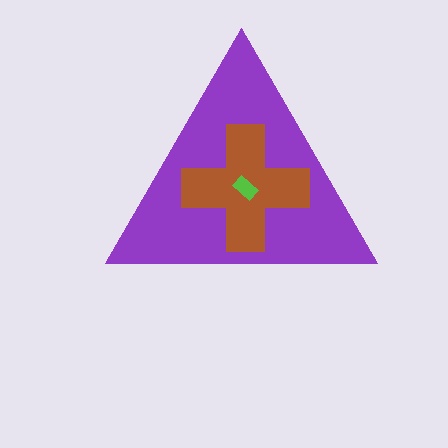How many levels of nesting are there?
3.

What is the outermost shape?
The purple triangle.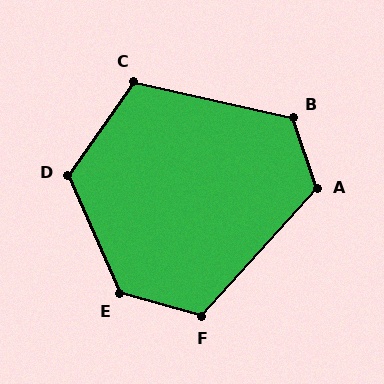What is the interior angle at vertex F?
Approximately 117 degrees (obtuse).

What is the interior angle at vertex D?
Approximately 122 degrees (obtuse).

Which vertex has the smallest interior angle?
C, at approximately 112 degrees.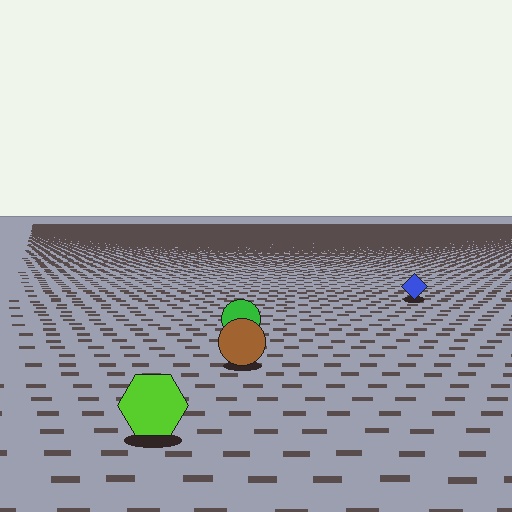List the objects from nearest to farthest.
From nearest to farthest: the lime hexagon, the brown circle, the green circle, the blue diamond.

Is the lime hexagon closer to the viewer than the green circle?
Yes. The lime hexagon is closer — you can tell from the texture gradient: the ground texture is coarser near it.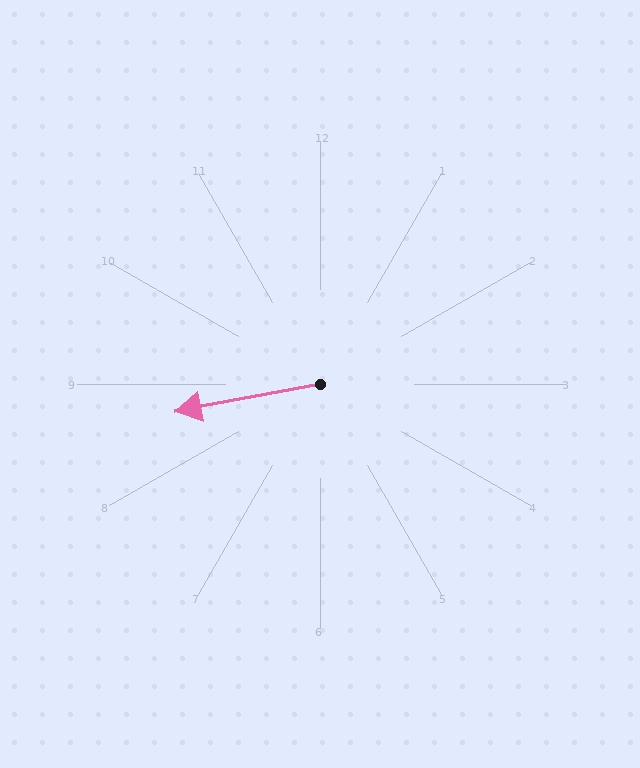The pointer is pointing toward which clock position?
Roughly 9 o'clock.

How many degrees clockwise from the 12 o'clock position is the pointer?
Approximately 259 degrees.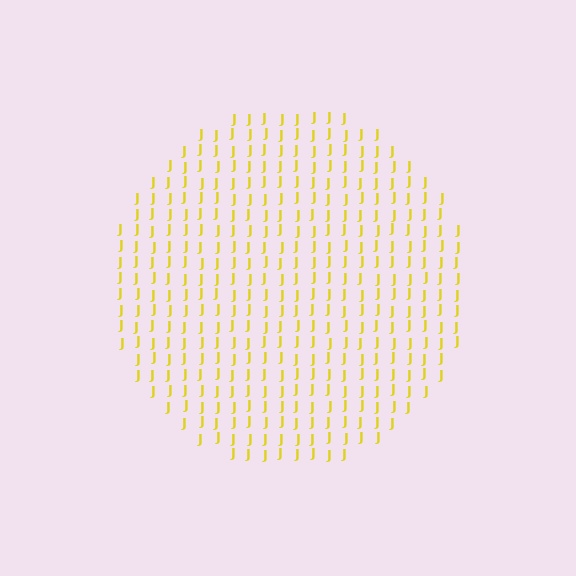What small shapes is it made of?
It is made of small letter J's.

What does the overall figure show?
The overall figure shows a circle.